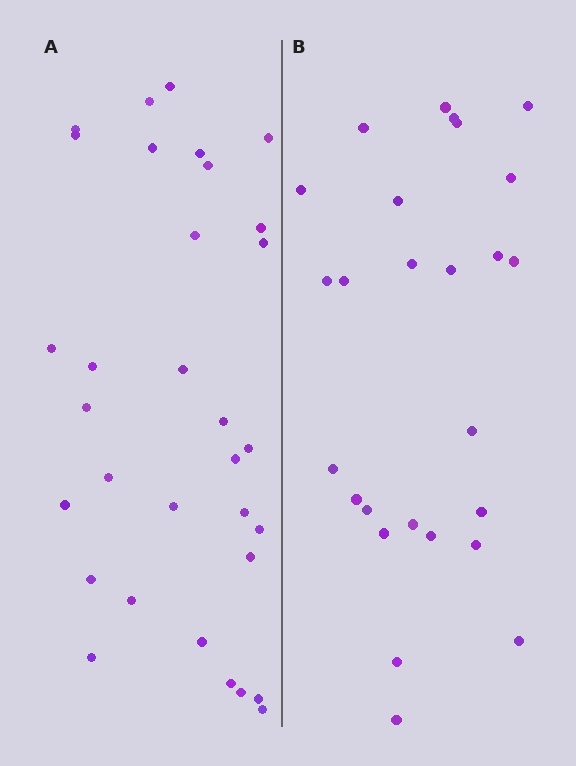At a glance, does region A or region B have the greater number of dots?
Region A (the left region) has more dots.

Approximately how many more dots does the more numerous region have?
Region A has about 6 more dots than region B.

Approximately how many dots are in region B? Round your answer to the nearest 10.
About 30 dots. (The exact count is 26, which rounds to 30.)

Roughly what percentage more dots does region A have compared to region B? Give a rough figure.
About 25% more.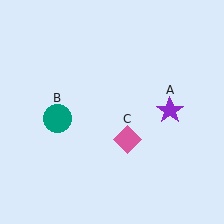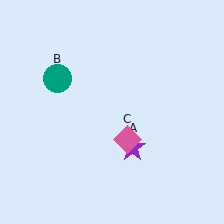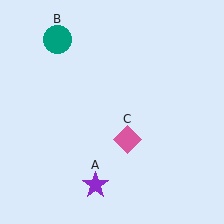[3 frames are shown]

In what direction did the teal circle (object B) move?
The teal circle (object B) moved up.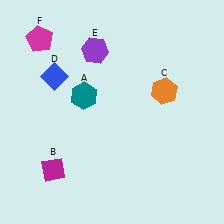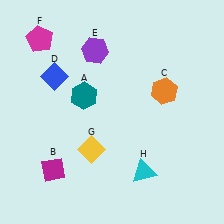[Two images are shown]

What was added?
A yellow diamond (G), a cyan triangle (H) were added in Image 2.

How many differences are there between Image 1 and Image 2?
There are 2 differences between the two images.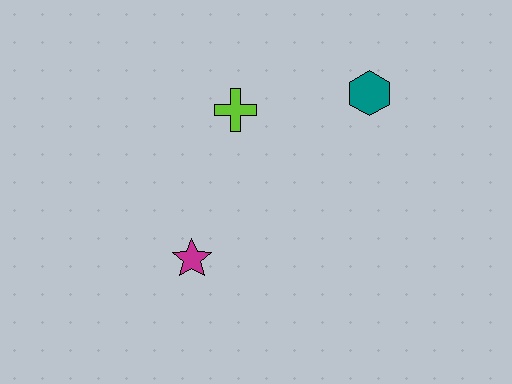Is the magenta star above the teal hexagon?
No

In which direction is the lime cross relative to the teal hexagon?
The lime cross is to the left of the teal hexagon.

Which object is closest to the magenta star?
The lime cross is closest to the magenta star.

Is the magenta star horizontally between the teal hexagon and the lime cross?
No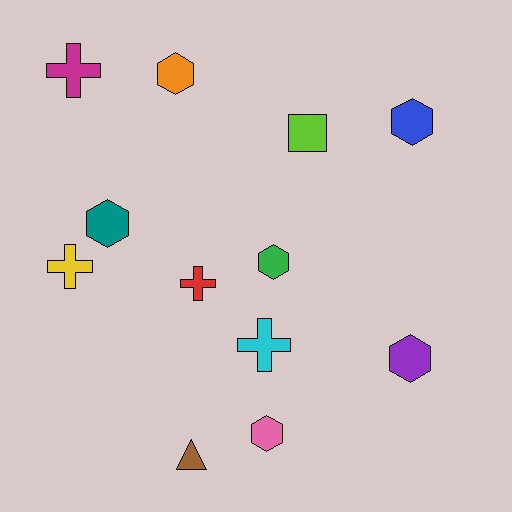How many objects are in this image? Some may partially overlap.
There are 12 objects.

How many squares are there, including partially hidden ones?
There is 1 square.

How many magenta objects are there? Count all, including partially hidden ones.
There is 1 magenta object.